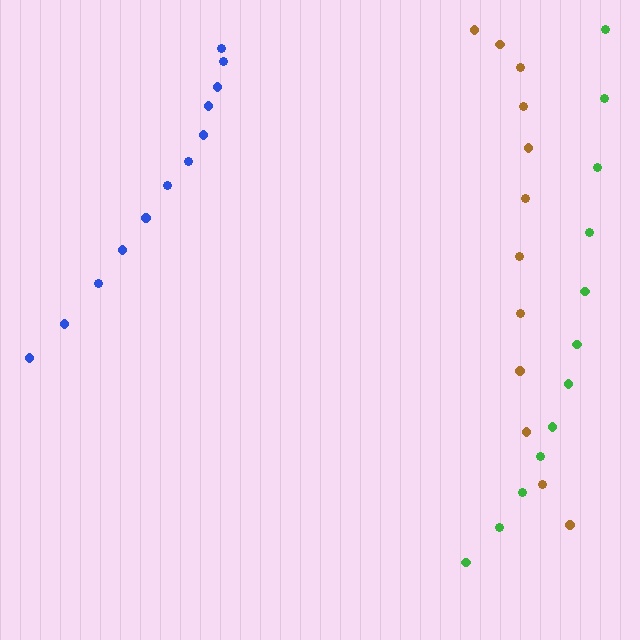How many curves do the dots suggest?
There are 3 distinct paths.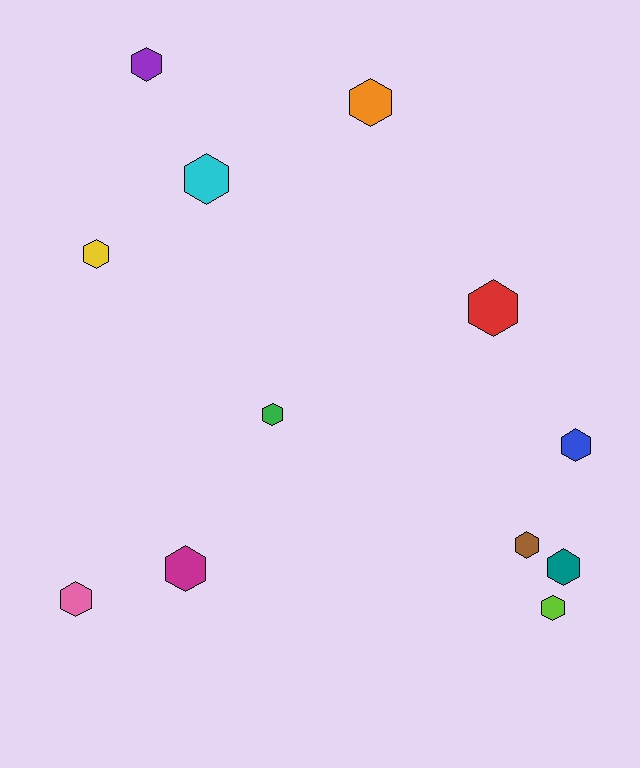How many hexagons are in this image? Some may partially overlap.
There are 12 hexagons.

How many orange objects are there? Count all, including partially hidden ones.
There is 1 orange object.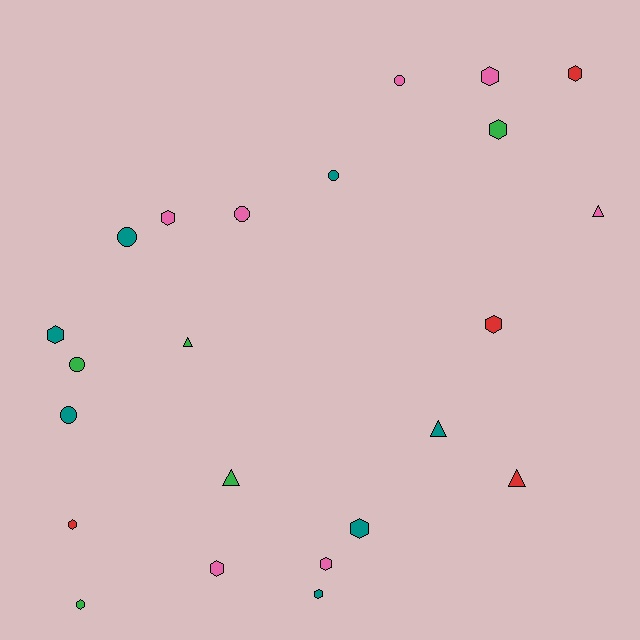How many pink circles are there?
There are 2 pink circles.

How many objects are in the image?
There are 23 objects.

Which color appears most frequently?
Pink, with 7 objects.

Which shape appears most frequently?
Hexagon, with 12 objects.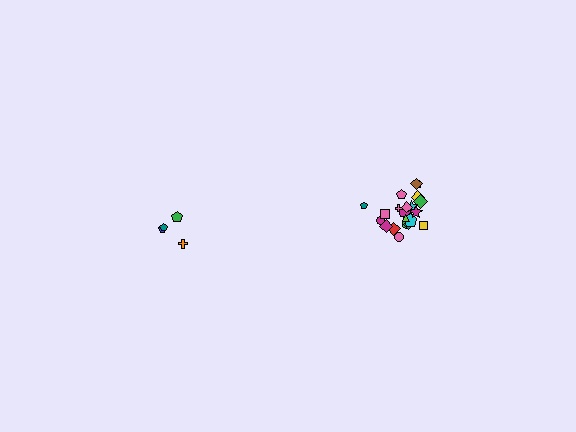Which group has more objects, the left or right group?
The right group.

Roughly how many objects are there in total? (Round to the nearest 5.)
Roughly 25 objects in total.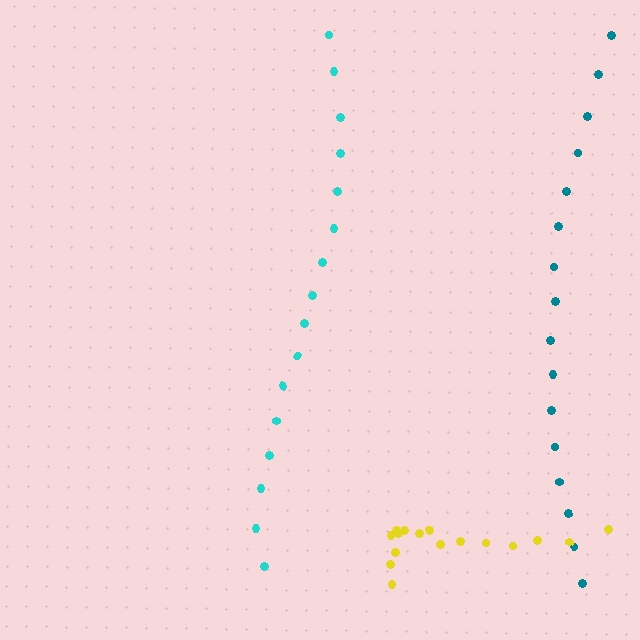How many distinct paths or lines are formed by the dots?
There are 3 distinct paths.